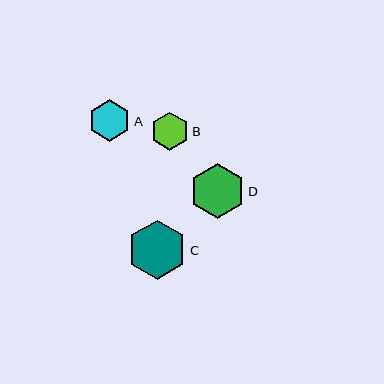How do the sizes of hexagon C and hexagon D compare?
Hexagon C and hexagon D are approximately the same size.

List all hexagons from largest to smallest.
From largest to smallest: C, D, A, B.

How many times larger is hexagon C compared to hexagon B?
Hexagon C is approximately 1.6 times the size of hexagon B.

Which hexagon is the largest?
Hexagon C is the largest with a size of approximately 59 pixels.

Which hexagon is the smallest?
Hexagon B is the smallest with a size of approximately 38 pixels.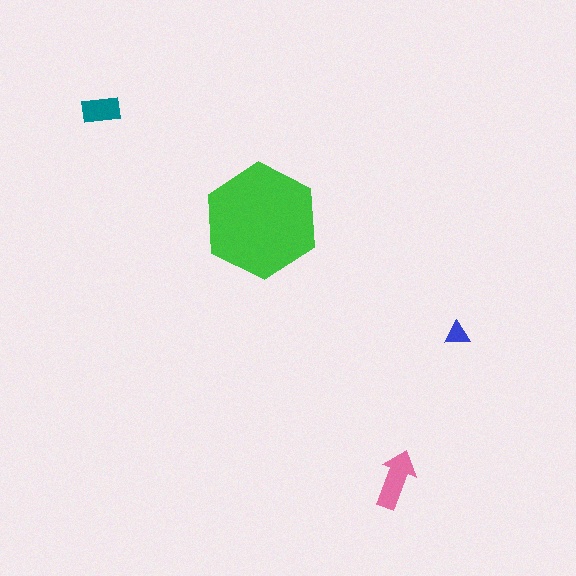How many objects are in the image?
There are 4 objects in the image.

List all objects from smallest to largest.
The blue triangle, the teal rectangle, the pink arrow, the green hexagon.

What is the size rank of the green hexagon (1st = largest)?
1st.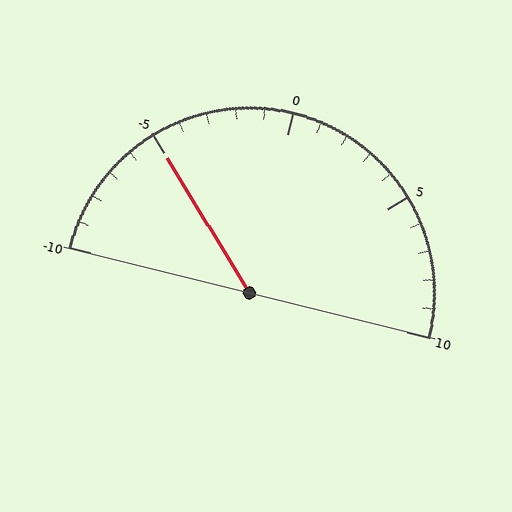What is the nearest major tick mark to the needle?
The nearest major tick mark is -5.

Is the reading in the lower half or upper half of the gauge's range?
The reading is in the lower half of the range (-10 to 10).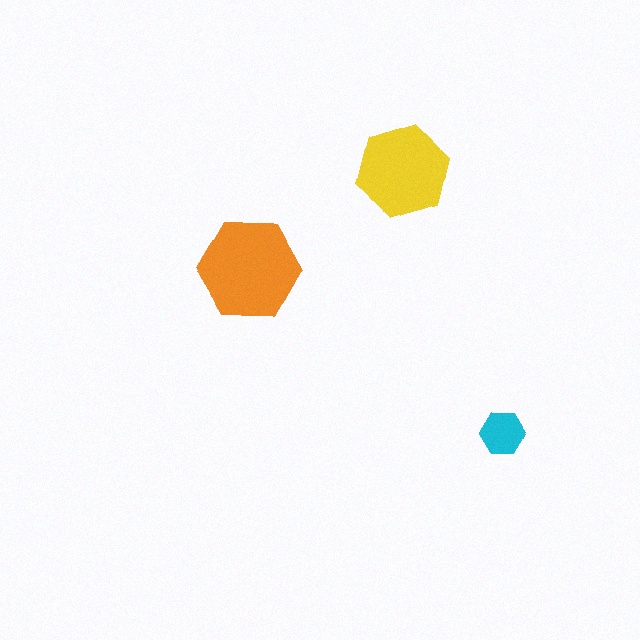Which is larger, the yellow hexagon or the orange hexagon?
The orange one.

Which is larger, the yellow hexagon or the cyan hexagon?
The yellow one.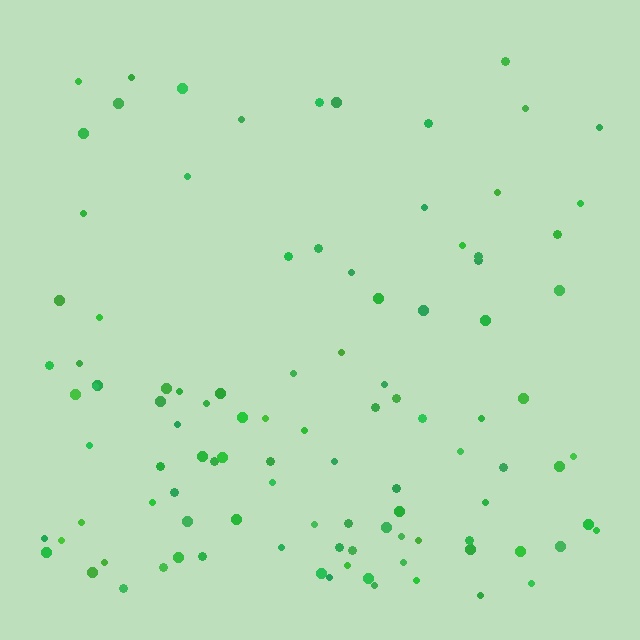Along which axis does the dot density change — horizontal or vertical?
Vertical.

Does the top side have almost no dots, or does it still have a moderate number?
Still a moderate number, just noticeably fewer than the bottom.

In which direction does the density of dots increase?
From top to bottom, with the bottom side densest.